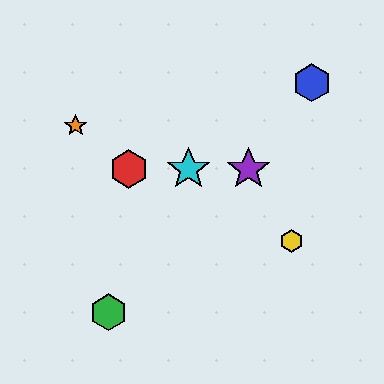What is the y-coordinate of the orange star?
The orange star is at y≈126.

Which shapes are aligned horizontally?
The red hexagon, the purple star, the cyan star are aligned horizontally.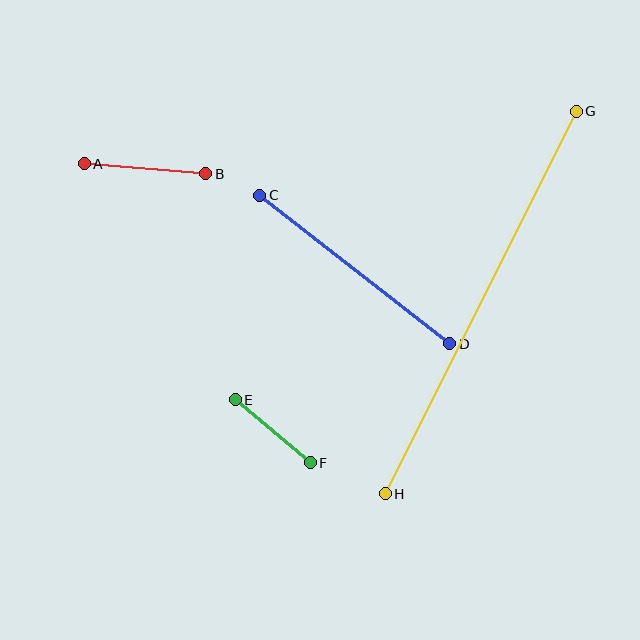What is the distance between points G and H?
The distance is approximately 427 pixels.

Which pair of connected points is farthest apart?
Points G and H are farthest apart.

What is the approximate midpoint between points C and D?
The midpoint is at approximately (355, 269) pixels.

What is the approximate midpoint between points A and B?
The midpoint is at approximately (145, 169) pixels.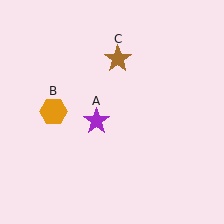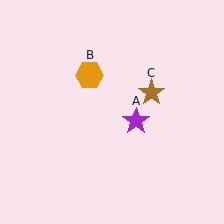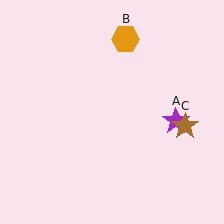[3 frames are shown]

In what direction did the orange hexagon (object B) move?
The orange hexagon (object B) moved up and to the right.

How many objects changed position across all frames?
3 objects changed position: purple star (object A), orange hexagon (object B), brown star (object C).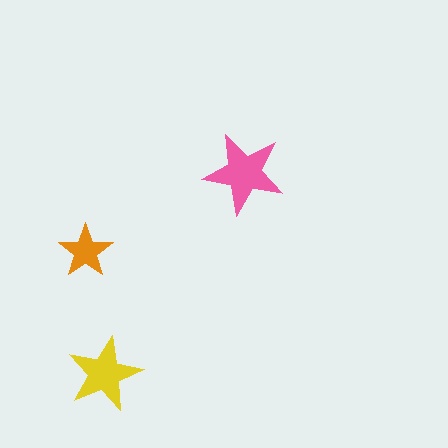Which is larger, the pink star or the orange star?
The pink one.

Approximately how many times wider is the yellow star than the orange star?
About 1.5 times wider.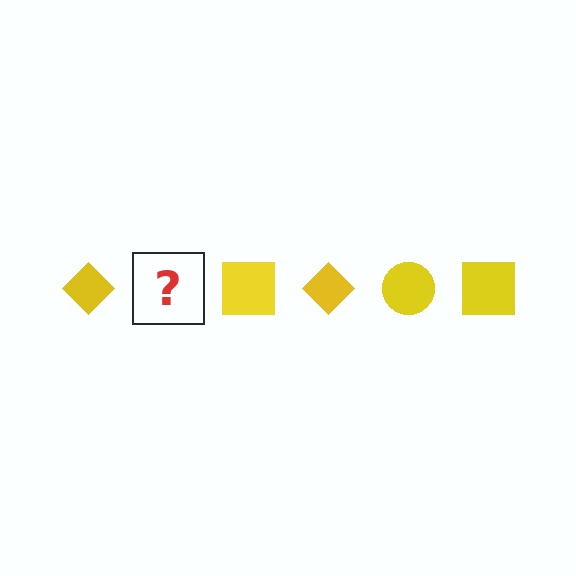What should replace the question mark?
The question mark should be replaced with a yellow circle.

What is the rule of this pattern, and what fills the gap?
The rule is that the pattern cycles through diamond, circle, square shapes in yellow. The gap should be filled with a yellow circle.